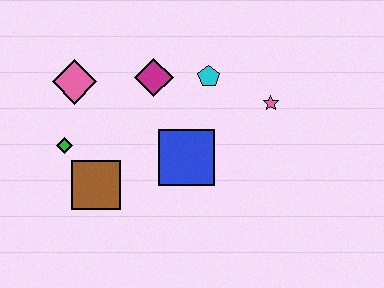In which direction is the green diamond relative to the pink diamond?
The green diamond is below the pink diamond.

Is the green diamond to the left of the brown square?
Yes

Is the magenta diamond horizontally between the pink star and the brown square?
Yes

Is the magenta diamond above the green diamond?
Yes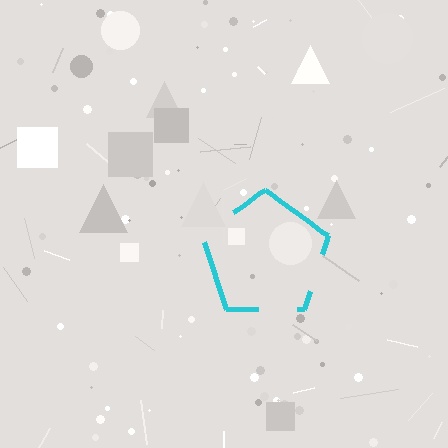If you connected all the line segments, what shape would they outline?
They would outline a pentagon.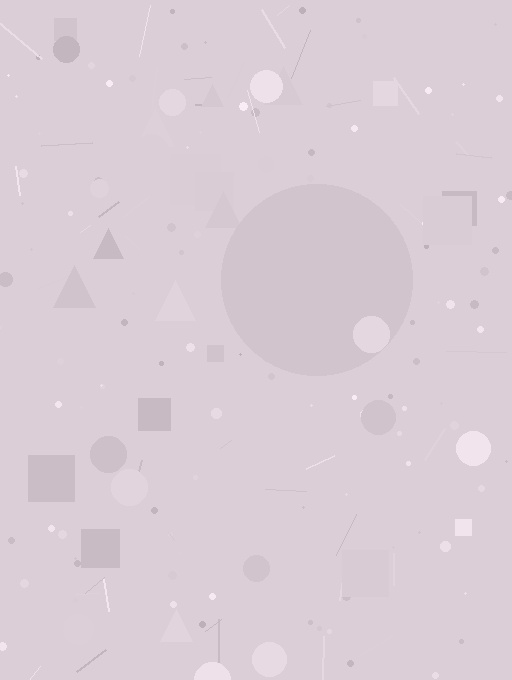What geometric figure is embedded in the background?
A circle is embedded in the background.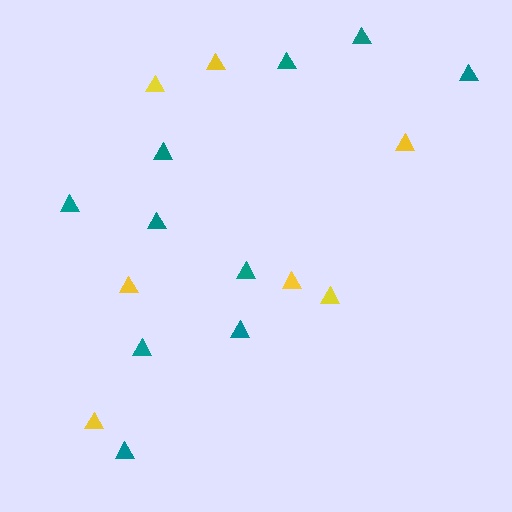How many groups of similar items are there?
There are 2 groups: one group of yellow triangles (7) and one group of teal triangles (10).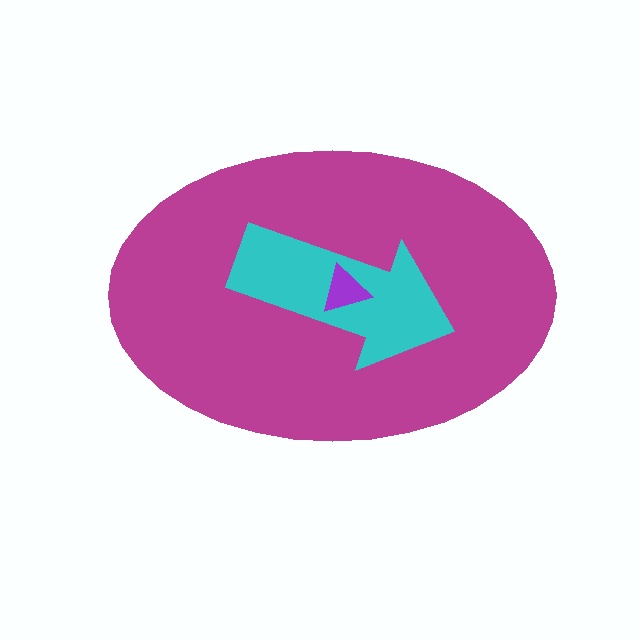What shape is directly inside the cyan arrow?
The purple triangle.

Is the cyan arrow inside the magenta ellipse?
Yes.